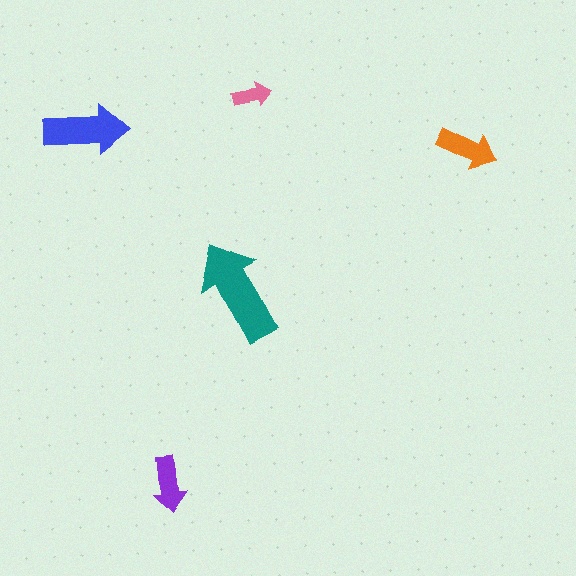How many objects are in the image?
There are 5 objects in the image.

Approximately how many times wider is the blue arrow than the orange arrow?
About 1.5 times wider.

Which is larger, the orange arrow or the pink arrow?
The orange one.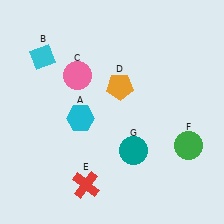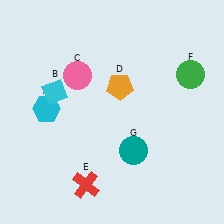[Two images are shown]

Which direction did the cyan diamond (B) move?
The cyan diamond (B) moved down.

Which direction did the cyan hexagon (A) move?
The cyan hexagon (A) moved left.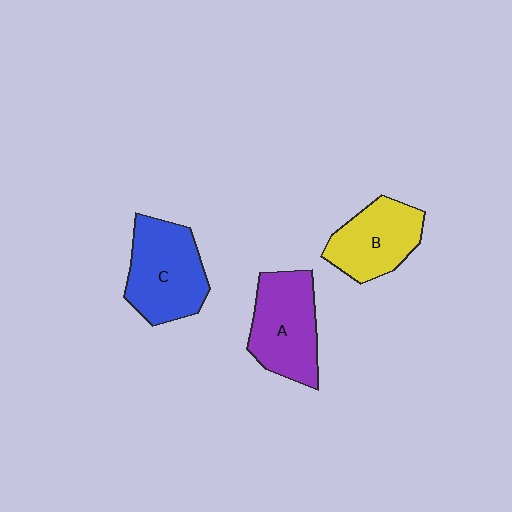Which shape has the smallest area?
Shape B (yellow).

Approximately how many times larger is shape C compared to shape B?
Approximately 1.2 times.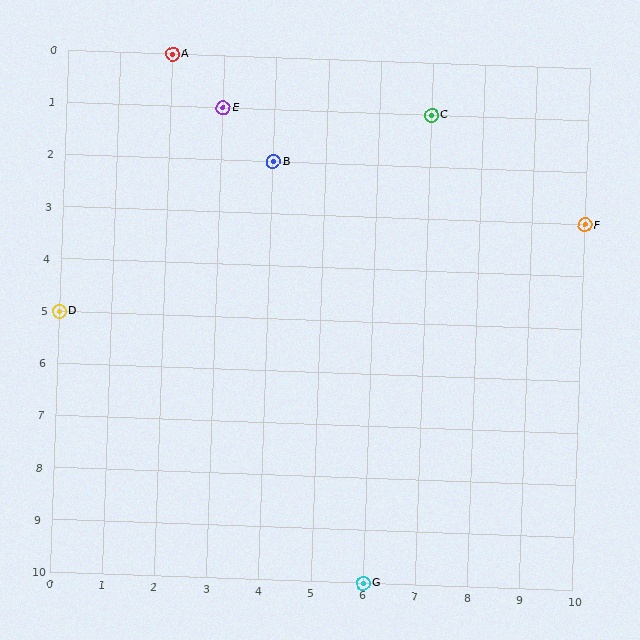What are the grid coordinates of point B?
Point B is at grid coordinates (4, 2).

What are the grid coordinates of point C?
Point C is at grid coordinates (7, 1).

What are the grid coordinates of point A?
Point A is at grid coordinates (2, 0).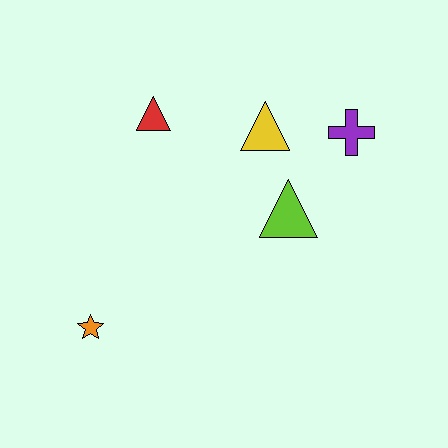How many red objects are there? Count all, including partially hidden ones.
There is 1 red object.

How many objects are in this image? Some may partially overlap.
There are 5 objects.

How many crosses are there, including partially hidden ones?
There is 1 cross.